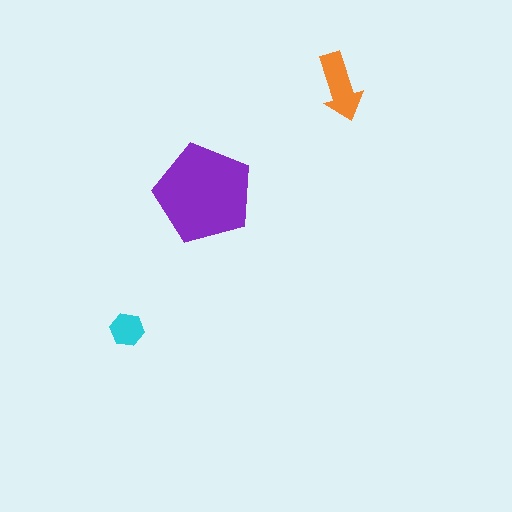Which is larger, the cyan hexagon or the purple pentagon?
The purple pentagon.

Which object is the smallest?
The cyan hexagon.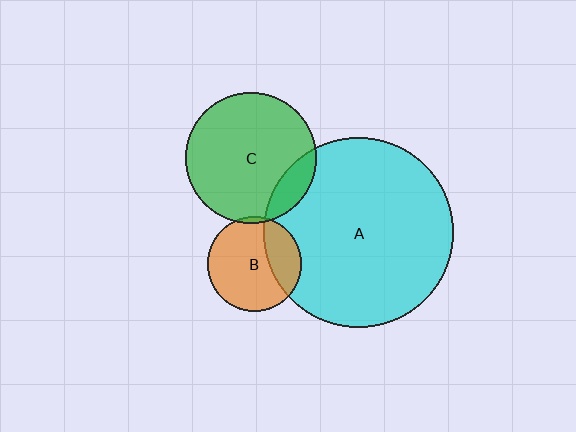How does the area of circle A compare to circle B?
Approximately 4.0 times.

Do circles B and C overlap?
Yes.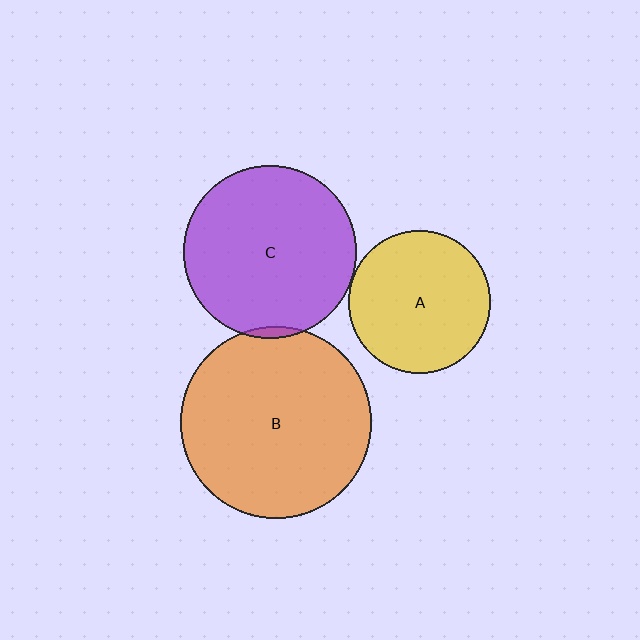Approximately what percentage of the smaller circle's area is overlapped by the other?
Approximately 5%.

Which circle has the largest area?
Circle B (orange).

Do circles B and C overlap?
Yes.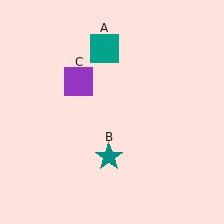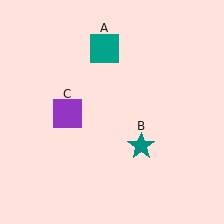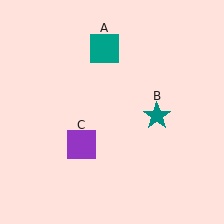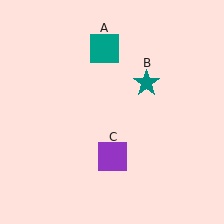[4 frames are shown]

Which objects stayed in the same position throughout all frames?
Teal square (object A) remained stationary.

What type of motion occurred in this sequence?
The teal star (object B), purple square (object C) rotated counterclockwise around the center of the scene.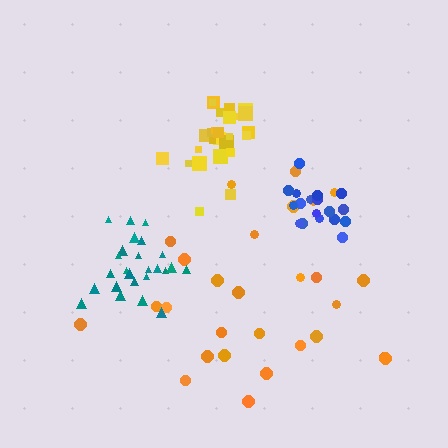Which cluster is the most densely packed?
Yellow.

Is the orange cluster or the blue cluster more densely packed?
Blue.